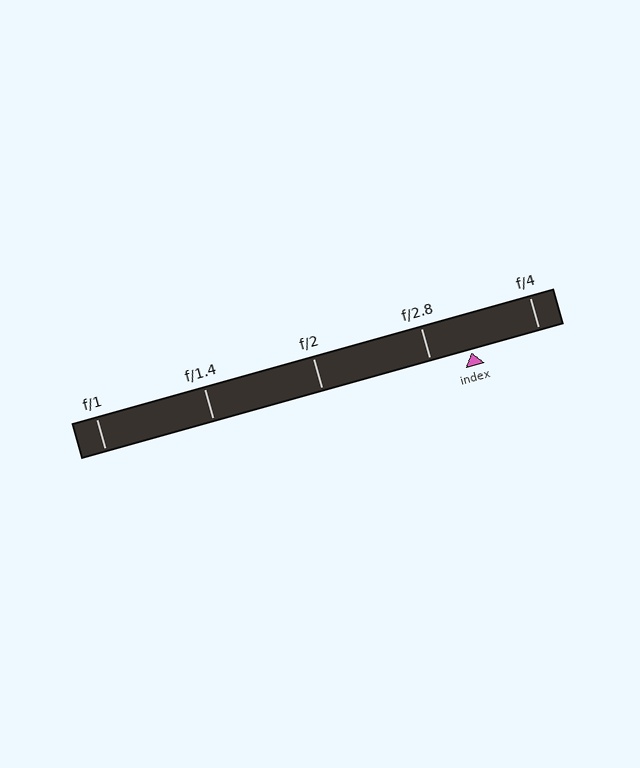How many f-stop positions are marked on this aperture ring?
There are 5 f-stop positions marked.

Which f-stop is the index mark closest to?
The index mark is closest to f/2.8.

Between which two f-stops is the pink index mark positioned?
The index mark is between f/2.8 and f/4.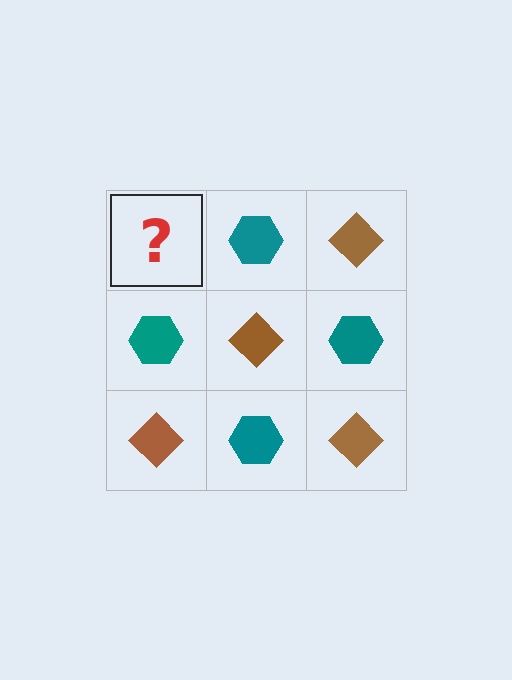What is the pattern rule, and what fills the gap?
The rule is that it alternates brown diamond and teal hexagon in a checkerboard pattern. The gap should be filled with a brown diamond.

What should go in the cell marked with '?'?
The missing cell should contain a brown diamond.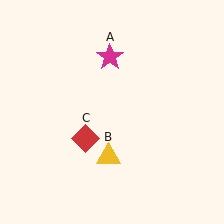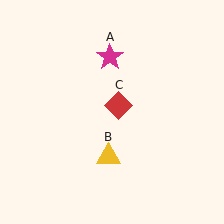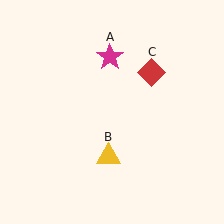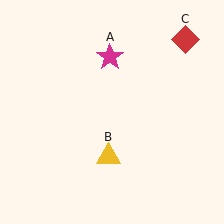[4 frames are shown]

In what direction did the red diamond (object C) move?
The red diamond (object C) moved up and to the right.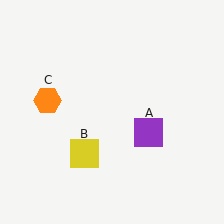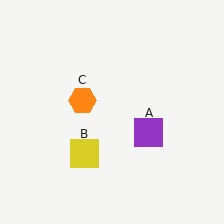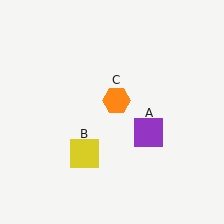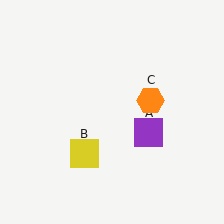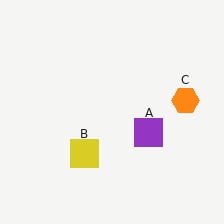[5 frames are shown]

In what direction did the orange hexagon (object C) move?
The orange hexagon (object C) moved right.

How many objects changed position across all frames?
1 object changed position: orange hexagon (object C).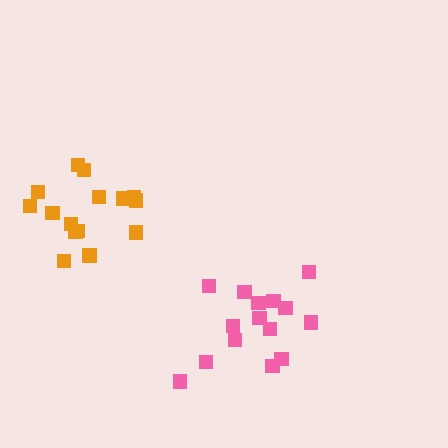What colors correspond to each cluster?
The clusters are colored: pink, orange.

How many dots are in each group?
Group 1: 15 dots, Group 2: 15 dots (30 total).